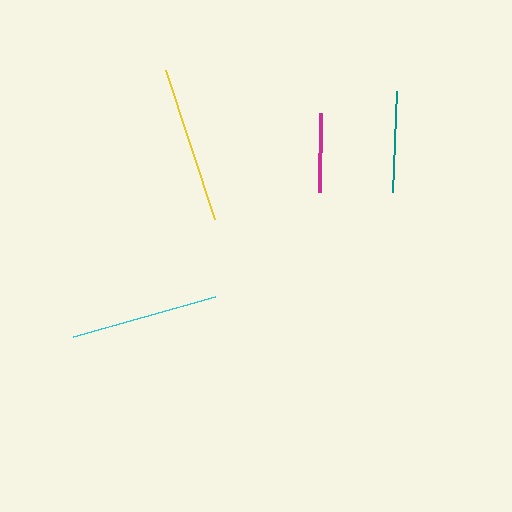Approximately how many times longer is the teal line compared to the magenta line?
The teal line is approximately 1.3 times the length of the magenta line.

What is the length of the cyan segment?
The cyan segment is approximately 147 pixels long.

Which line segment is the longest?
The yellow line is the longest at approximately 157 pixels.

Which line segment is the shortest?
The magenta line is the shortest at approximately 79 pixels.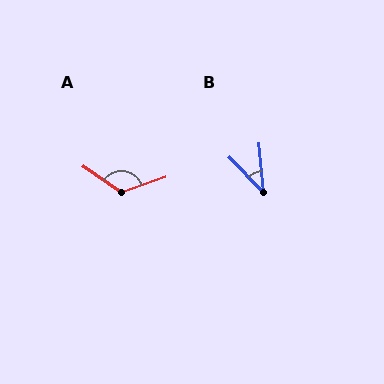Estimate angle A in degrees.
Approximately 127 degrees.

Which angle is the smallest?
B, at approximately 39 degrees.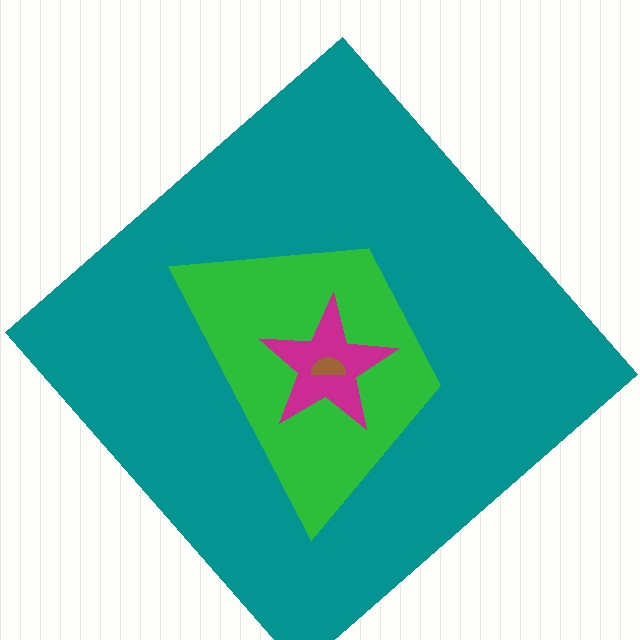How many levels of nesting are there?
4.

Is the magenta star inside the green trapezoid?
Yes.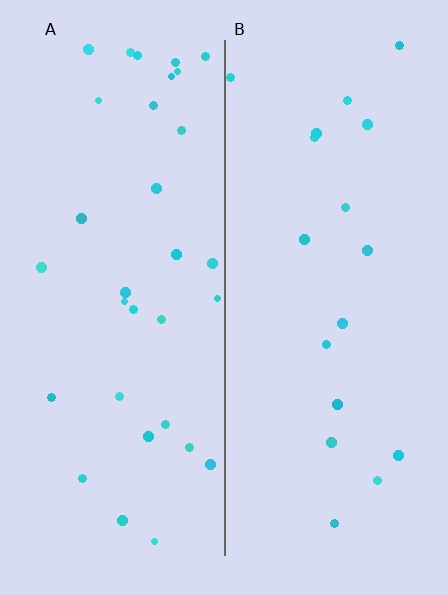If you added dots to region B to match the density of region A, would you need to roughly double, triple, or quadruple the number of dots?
Approximately double.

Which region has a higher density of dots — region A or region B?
A (the left).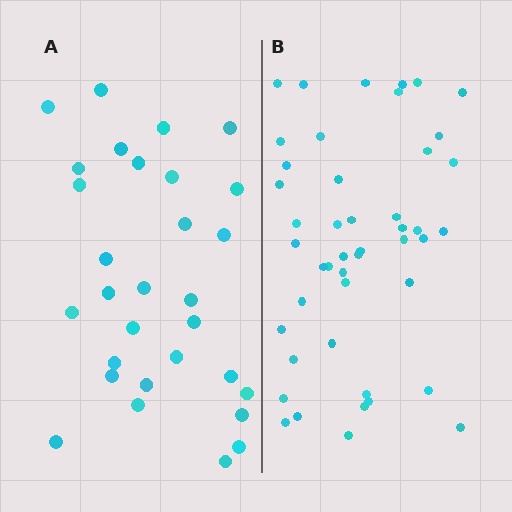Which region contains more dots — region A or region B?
Region B (the right region) has more dots.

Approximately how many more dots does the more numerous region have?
Region B has approximately 15 more dots than region A.